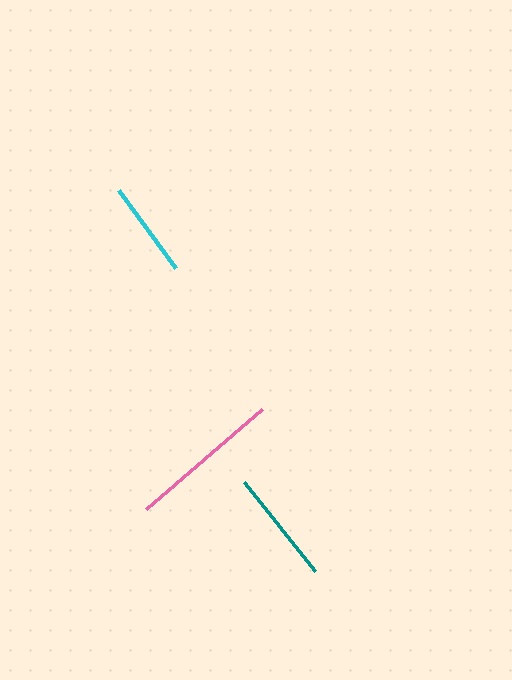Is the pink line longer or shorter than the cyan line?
The pink line is longer than the cyan line.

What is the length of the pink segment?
The pink segment is approximately 153 pixels long.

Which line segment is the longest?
The pink line is the longest at approximately 153 pixels.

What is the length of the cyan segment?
The cyan segment is approximately 97 pixels long.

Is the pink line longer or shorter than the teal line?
The pink line is longer than the teal line.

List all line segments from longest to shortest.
From longest to shortest: pink, teal, cyan.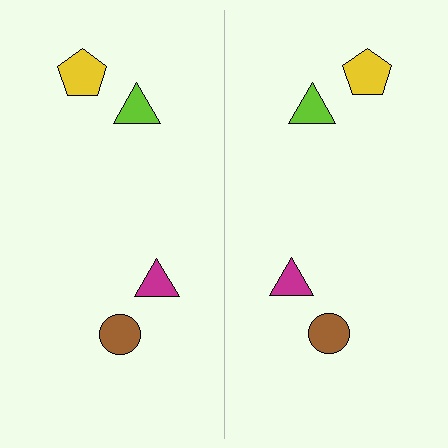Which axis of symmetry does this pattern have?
The pattern has a vertical axis of symmetry running through the center of the image.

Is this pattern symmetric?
Yes, this pattern has bilateral (reflection) symmetry.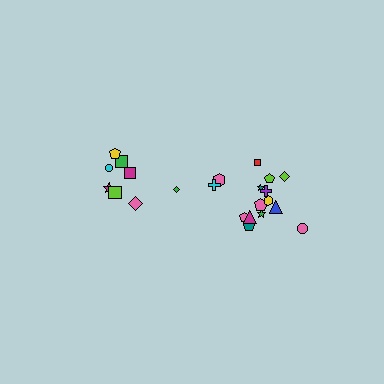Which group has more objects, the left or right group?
The right group.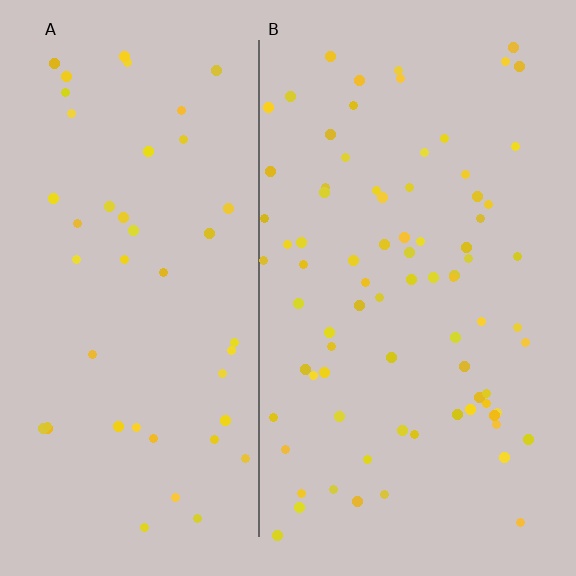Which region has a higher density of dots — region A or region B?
B (the right).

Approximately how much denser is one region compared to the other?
Approximately 1.7× — region B over region A.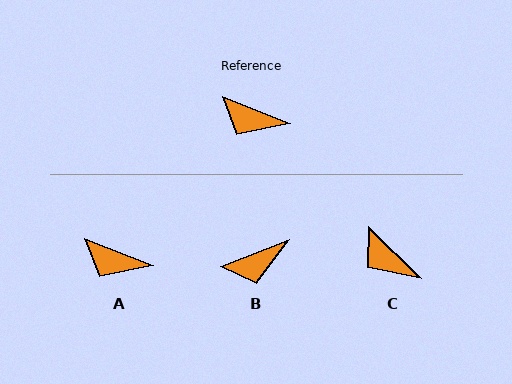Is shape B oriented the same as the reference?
No, it is off by about 43 degrees.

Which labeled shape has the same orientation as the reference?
A.